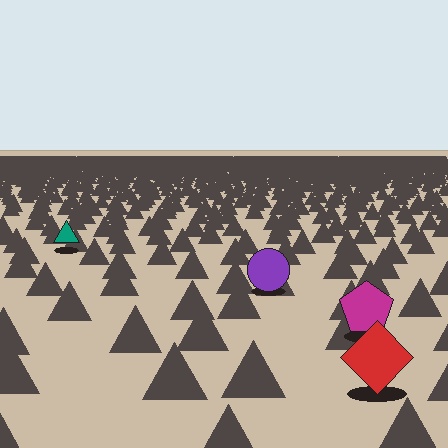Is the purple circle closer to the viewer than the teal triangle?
Yes. The purple circle is closer — you can tell from the texture gradient: the ground texture is coarser near it.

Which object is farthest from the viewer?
The teal triangle is farthest from the viewer. It appears smaller and the ground texture around it is denser.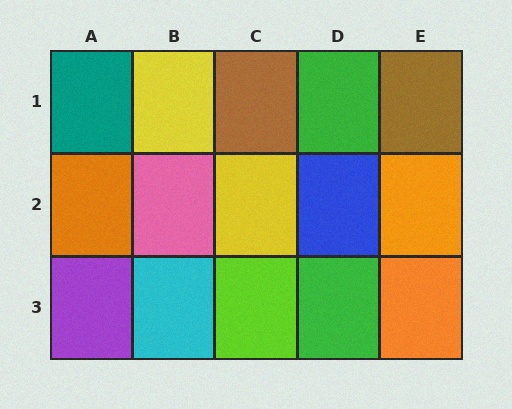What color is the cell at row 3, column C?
Lime.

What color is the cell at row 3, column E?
Orange.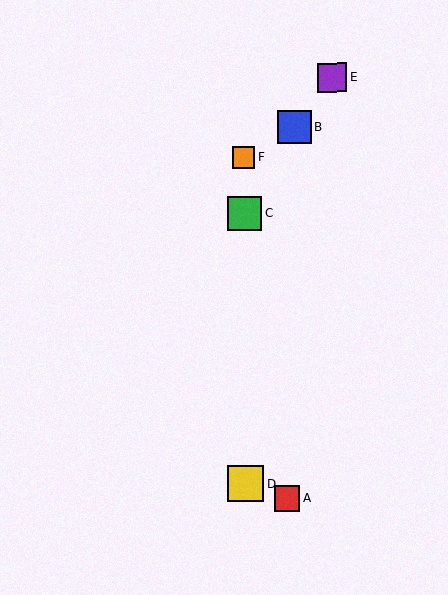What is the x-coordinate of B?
Object B is at x≈294.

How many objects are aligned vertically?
3 objects (C, D, F) are aligned vertically.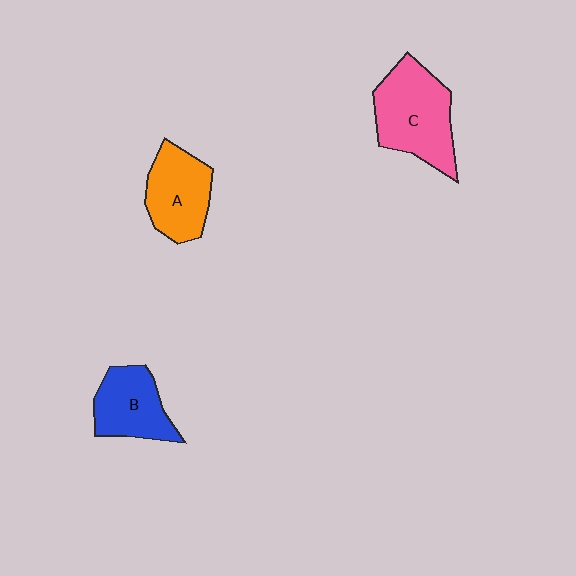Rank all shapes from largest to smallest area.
From largest to smallest: C (pink), A (orange), B (blue).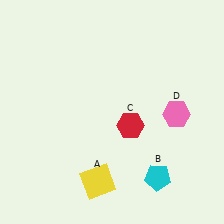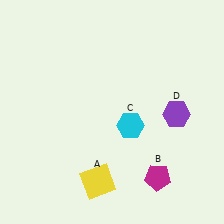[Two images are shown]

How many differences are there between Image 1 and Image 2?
There are 3 differences between the two images.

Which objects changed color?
B changed from cyan to magenta. C changed from red to cyan. D changed from pink to purple.